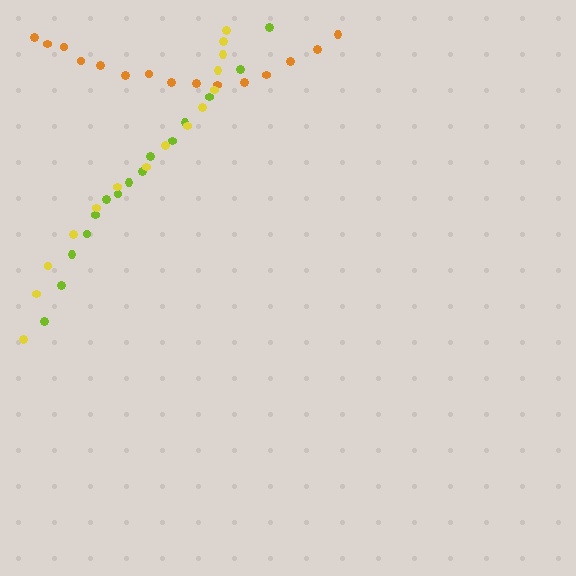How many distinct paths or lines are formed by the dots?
There are 3 distinct paths.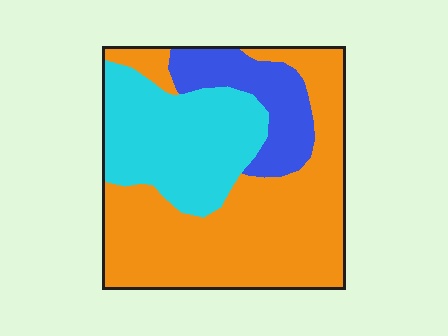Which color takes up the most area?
Orange, at roughly 55%.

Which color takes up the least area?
Blue, at roughly 15%.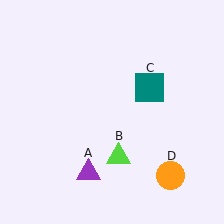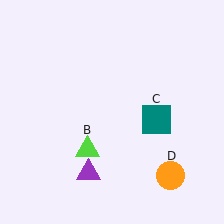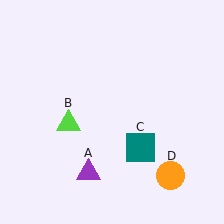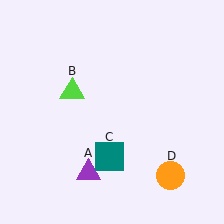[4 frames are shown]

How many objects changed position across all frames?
2 objects changed position: lime triangle (object B), teal square (object C).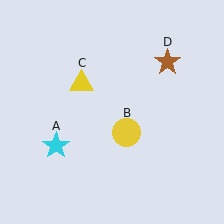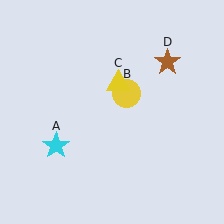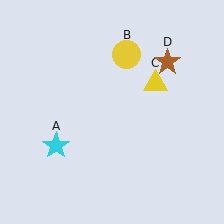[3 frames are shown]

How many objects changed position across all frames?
2 objects changed position: yellow circle (object B), yellow triangle (object C).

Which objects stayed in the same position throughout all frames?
Cyan star (object A) and brown star (object D) remained stationary.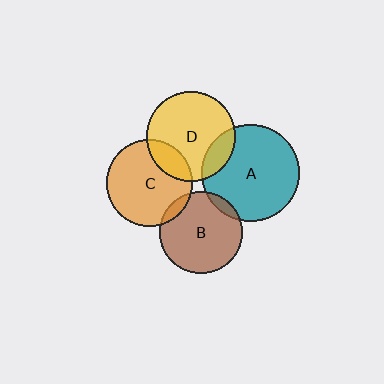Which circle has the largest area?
Circle A (teal).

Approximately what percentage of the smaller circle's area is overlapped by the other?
Approximately 5%.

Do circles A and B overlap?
Yes.